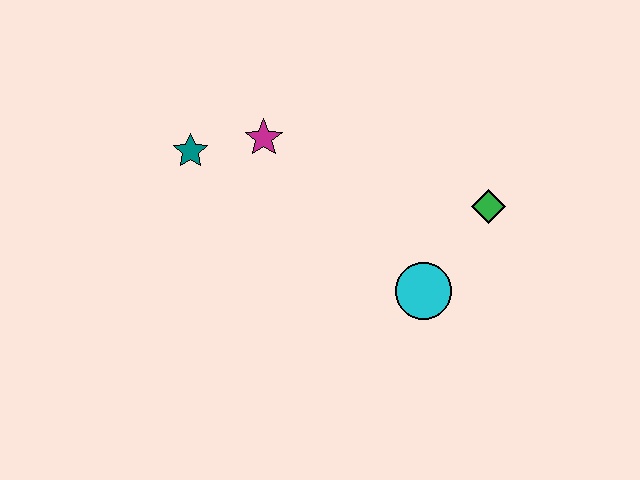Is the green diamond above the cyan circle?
Yes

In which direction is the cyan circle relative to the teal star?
The cyan circle is to the right of the teal star.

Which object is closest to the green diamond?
The cyan circle is closest to the green diamond.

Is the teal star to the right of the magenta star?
No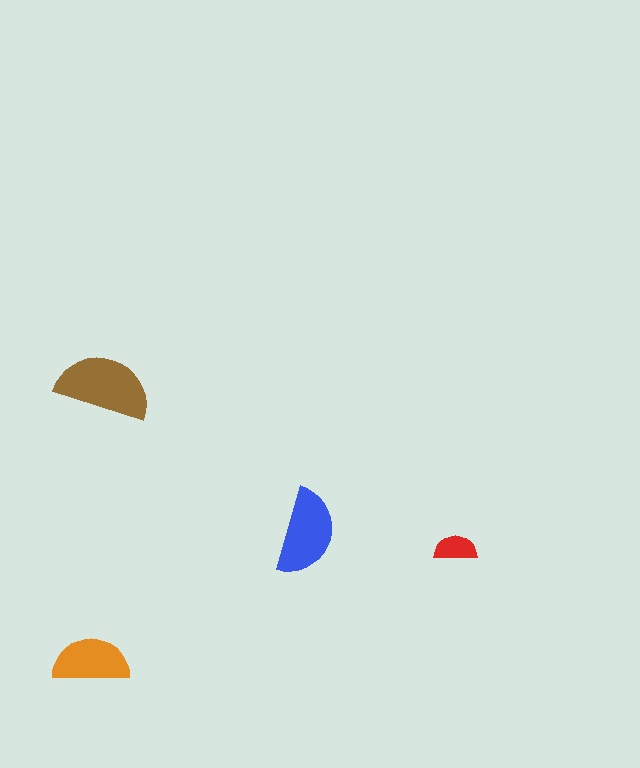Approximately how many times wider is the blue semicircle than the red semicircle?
About 2 times wider.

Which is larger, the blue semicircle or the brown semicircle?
The brown one.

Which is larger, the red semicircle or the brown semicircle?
The brown one.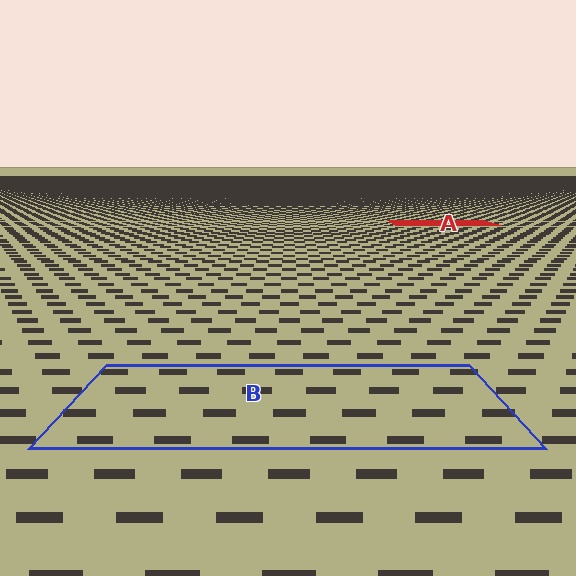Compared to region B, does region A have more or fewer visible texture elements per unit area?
Region A has more texture elements per unit area — they are packed more densely because it is farther away.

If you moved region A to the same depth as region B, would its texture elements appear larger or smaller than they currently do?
They would appear larger. At a closer depth, the same texture elements are projected at a bigger on-screen size.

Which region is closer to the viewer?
Region B is closer. The texture elements there are larger and more spread out.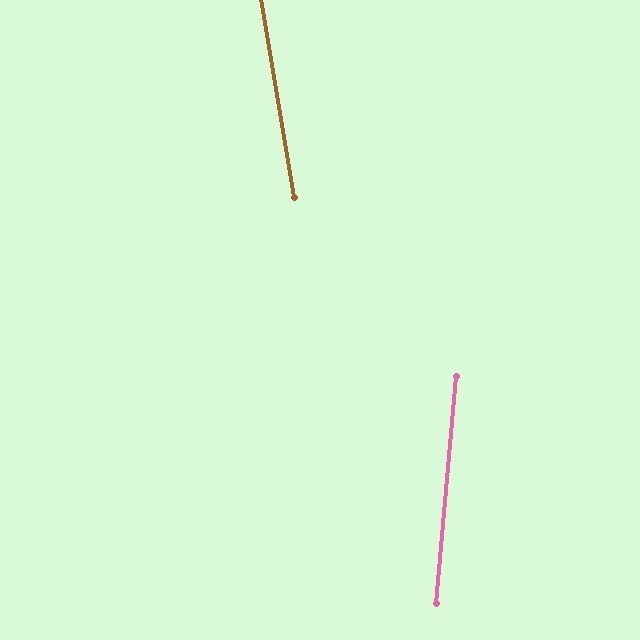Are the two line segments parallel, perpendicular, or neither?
Neither parallel nor perpendicular — they differ by about 14°.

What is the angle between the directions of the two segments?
Approximately 14 degrees.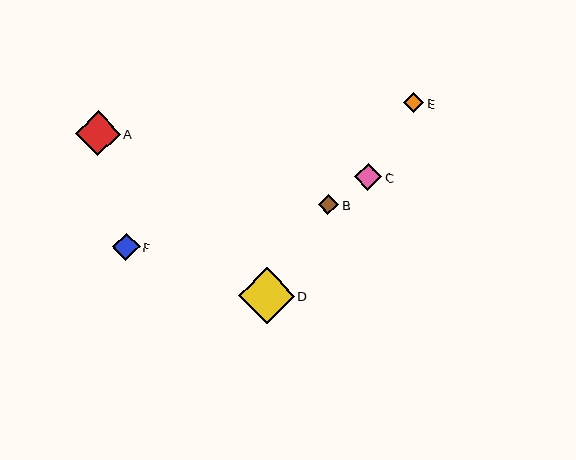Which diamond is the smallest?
Diamond B is the smallest with a size of approximately 20 pixels.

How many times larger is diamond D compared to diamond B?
Diamond D is approximately 2.8 times the size of diamond B.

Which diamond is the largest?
Diamond D is the largest with a size of approximately 56 pixels.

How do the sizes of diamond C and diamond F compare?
Diamond C and diamond F are approximately the same size.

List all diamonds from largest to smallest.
From largest to smallest: D, A, C, F, E, B.